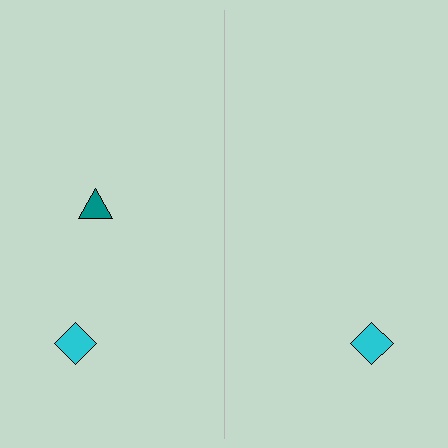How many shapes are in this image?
There are 3 shapes in this image.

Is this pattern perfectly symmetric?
No, the pattern is not perfectly symmetric. A teal triangle is missing from the right side.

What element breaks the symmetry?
A teal triangle is missing from the right side.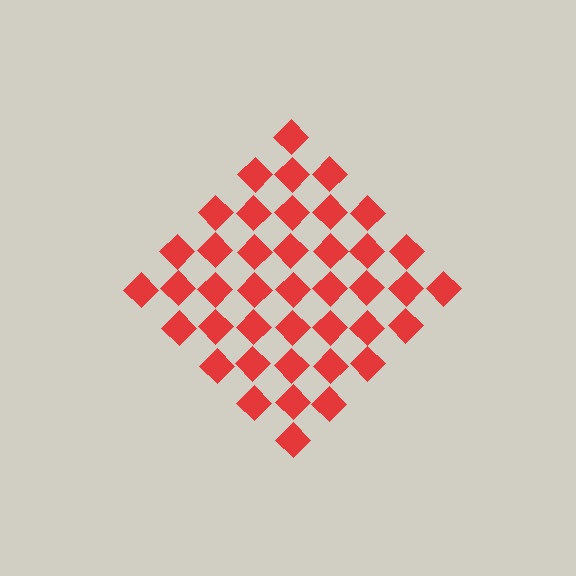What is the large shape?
The large shape is a diamond.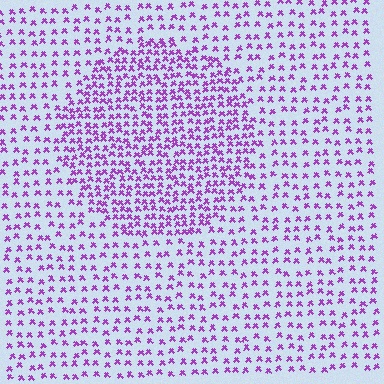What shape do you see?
I see a circle.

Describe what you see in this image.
The image contains small purple elements arranged at two different densities. A circle-shaped region is visible where the elements are more densely packed than the surrounding area.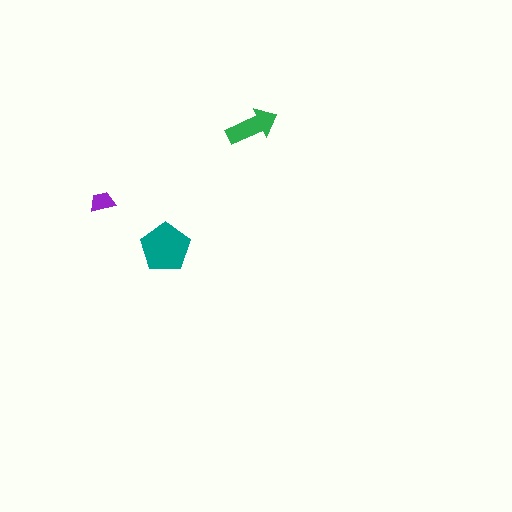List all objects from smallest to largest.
The purple trapezoid, the green arrow, the teal pentagon.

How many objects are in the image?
There are 3 objects in the image.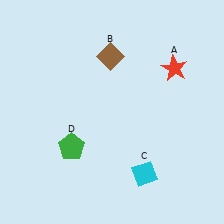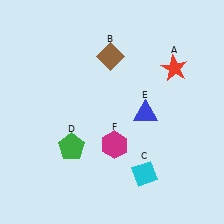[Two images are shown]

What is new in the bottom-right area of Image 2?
A magenta hexagon (F) was added in the bottom-right area of Image 2.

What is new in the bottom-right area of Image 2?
A blue triangle (E) was added in the bottom-right area of Image 2.